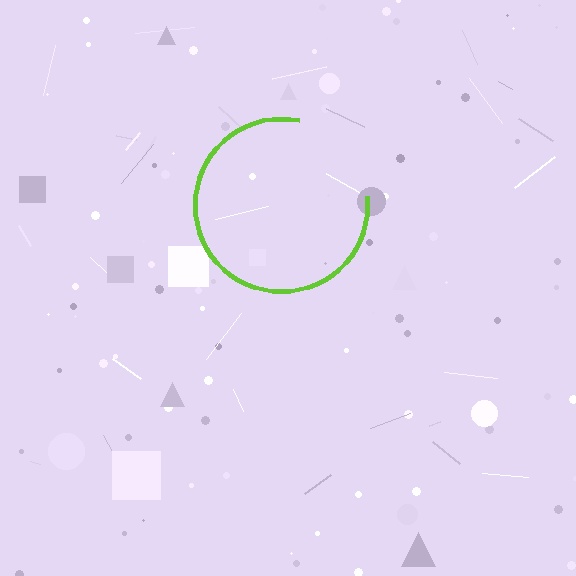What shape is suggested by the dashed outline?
The dashed outline suggests a circle.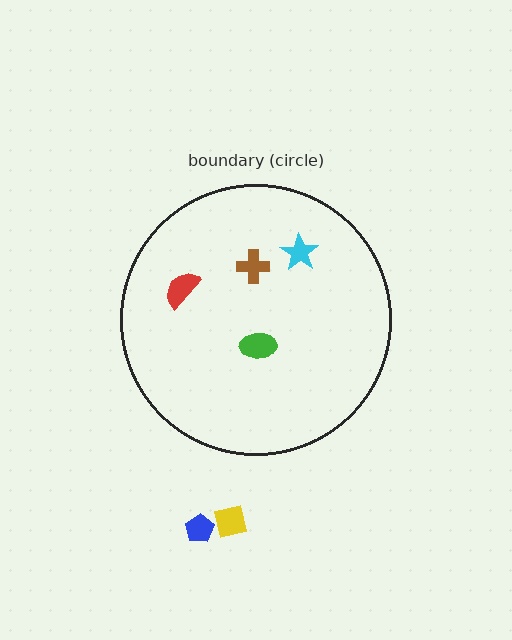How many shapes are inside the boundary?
4 inside, 2 outside.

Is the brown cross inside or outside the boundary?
Inside.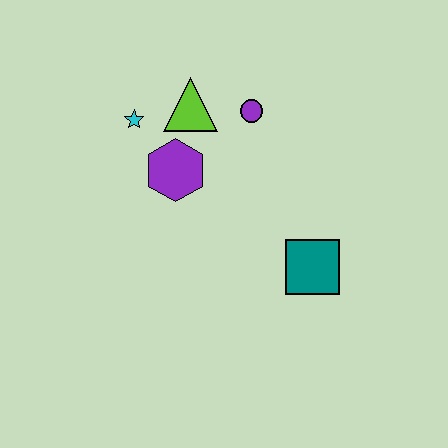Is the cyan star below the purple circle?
Yes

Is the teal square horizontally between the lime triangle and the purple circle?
No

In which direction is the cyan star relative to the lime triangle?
The cyan star is to the left of the lime triangle.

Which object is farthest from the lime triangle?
The teal square is farthest from the lime triangle.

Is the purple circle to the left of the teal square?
Yes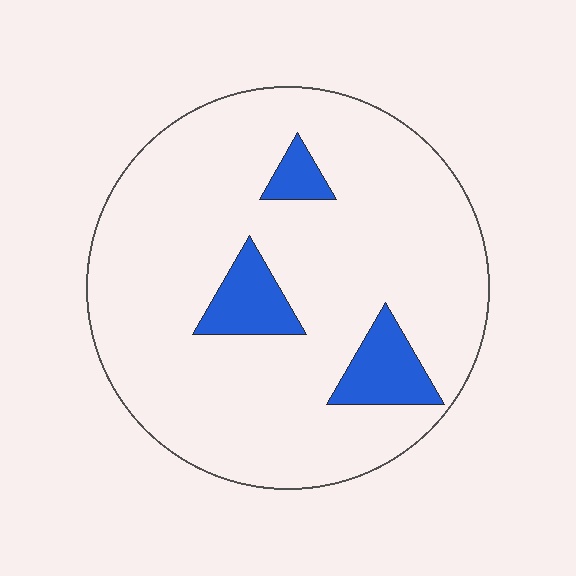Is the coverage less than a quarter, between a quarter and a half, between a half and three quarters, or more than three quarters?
Less than a quarter.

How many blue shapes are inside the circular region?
3.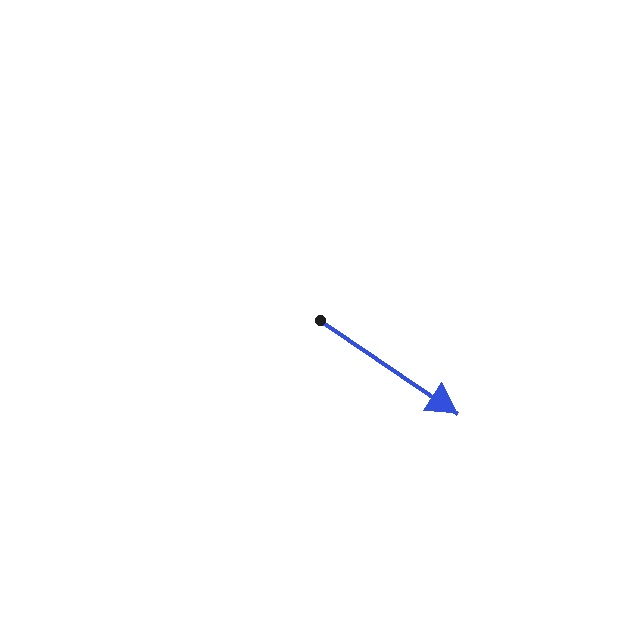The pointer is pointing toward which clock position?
Roughly 4 o'clock.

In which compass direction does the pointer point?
Southeast.